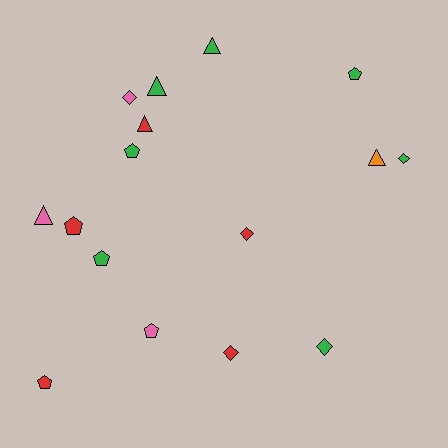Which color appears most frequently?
Green, with 7 objects.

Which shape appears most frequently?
Pentagon, with 6 objects.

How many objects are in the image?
There are 16 objects.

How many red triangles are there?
There is 1 red triangle.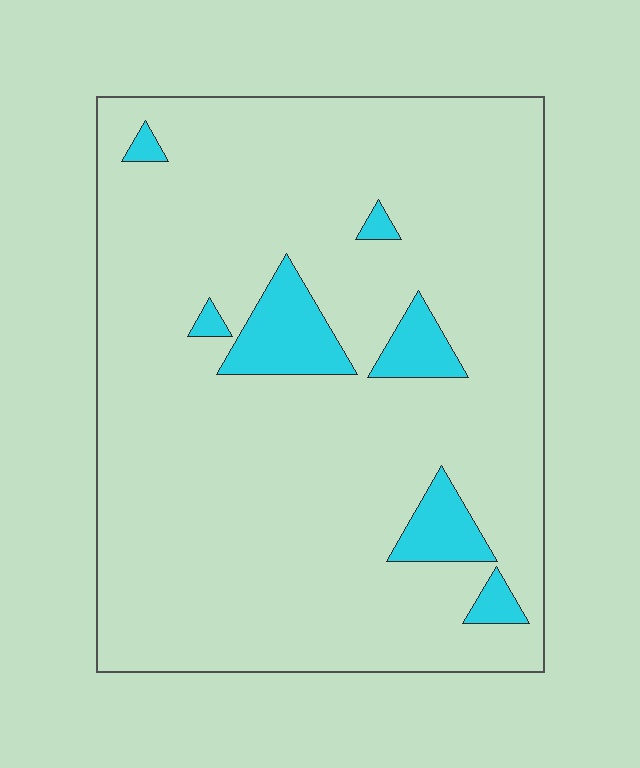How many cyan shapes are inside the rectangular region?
7.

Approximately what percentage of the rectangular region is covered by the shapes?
Approximately 10%.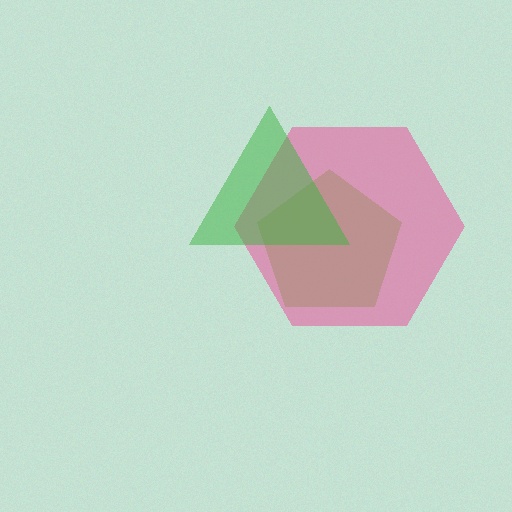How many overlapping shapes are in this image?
There are 3 overlapping shapes in the image.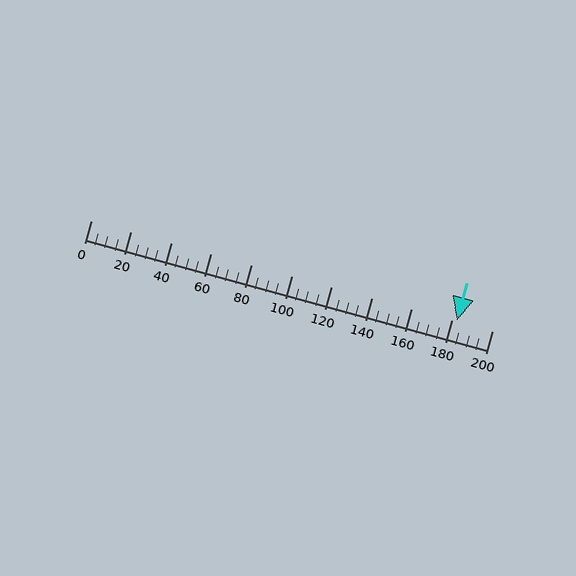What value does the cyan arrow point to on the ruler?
The cyan arrow points to approximately 182.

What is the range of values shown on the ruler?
The ruler shows values from 0 to 200.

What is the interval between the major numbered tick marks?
The major tick marks are spaced 20 units apart.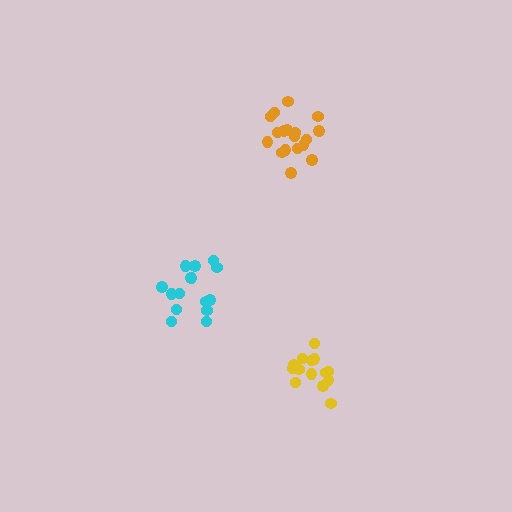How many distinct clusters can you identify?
There are 3 distinct clusters.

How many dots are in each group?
Group 1: 18 dots, Group 2: 15 dots, Group 3: 14 dots (47 total).